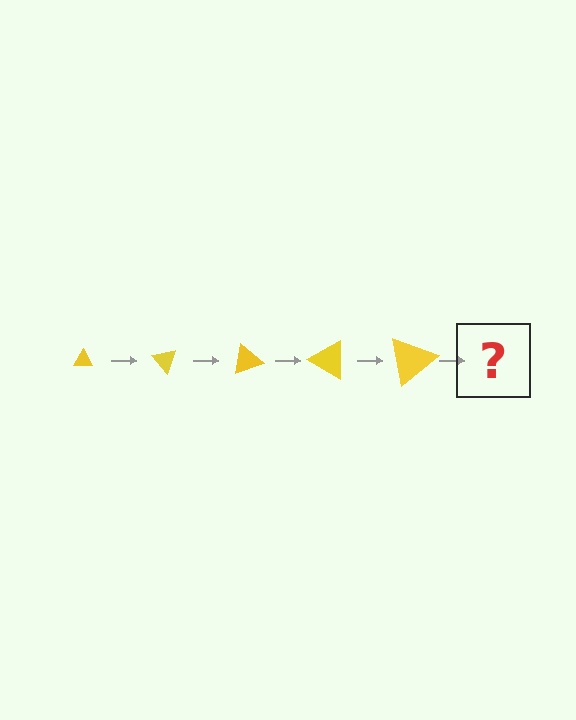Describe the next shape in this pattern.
It should be a triangle, larger than the previous one and rotated 250 degrees from the start.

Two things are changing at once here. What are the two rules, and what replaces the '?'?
The two rules are that the triangle grows larger each step and it rotates 50 degrees each step. The '?' should be a triangle, larger than the previous one and rotated 250 degrees from the start.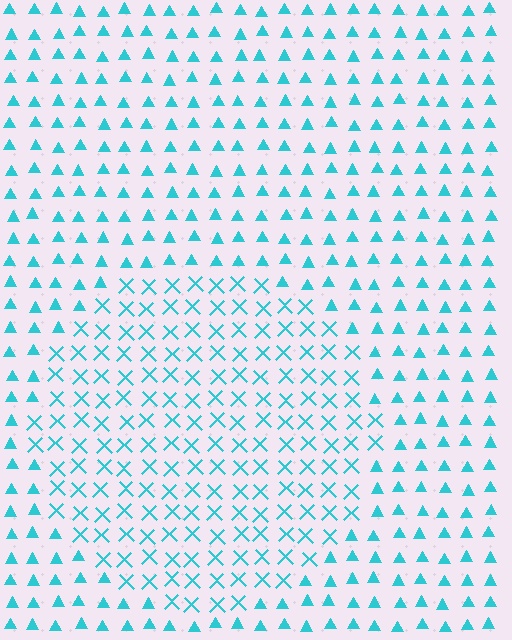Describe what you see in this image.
The image is filled with small cyan elements arranged in a uniform grid. A circle-shaped region contains X marks, while the surrounding area contains triangles. The boundary is defined purely by the change in element shape.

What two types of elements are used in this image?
The image uses X marks inside the circle region and triangles outside it.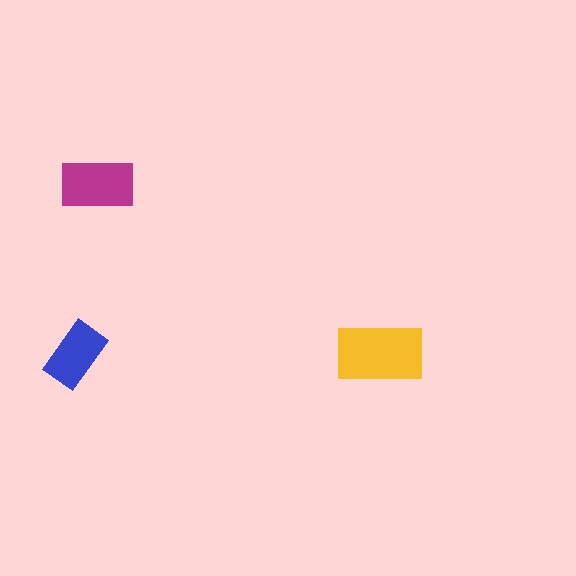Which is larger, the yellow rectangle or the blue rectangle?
The yellow one.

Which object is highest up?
The magenta rectangle is topmost.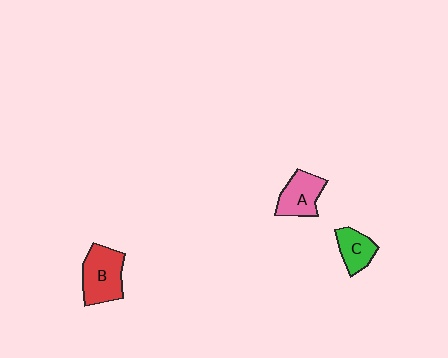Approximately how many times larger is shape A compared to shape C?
Approximately 1.3 times.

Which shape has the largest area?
Shape B (red).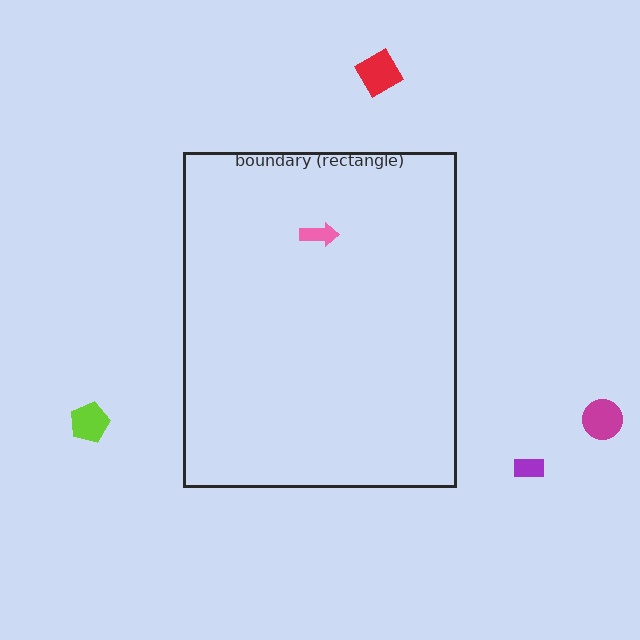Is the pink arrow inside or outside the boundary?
Inside.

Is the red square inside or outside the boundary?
Outside.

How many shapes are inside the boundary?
1 inside, 4 outside.